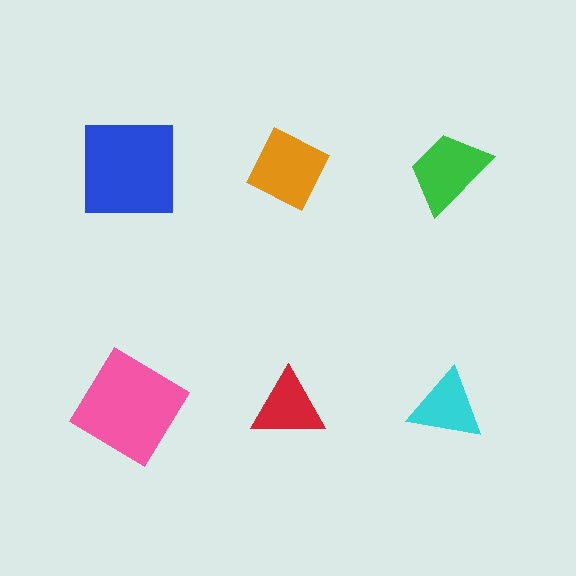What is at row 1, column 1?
A blue square.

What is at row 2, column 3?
A cyan triangle.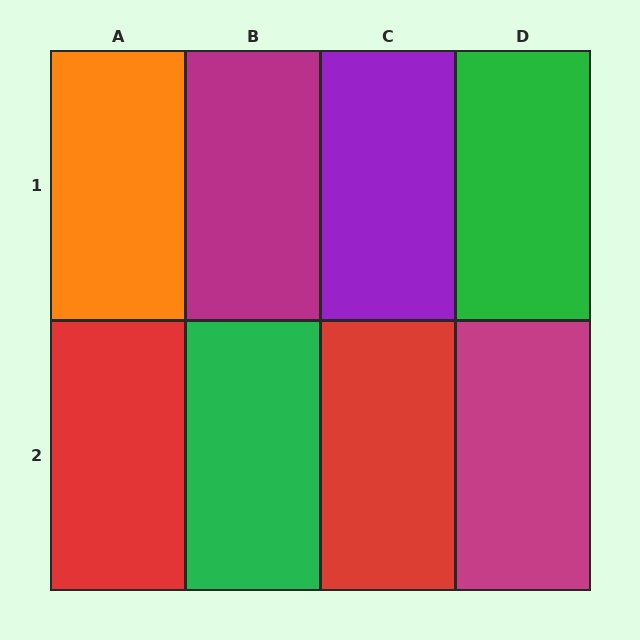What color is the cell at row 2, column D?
Magenta.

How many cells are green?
2 cells are green.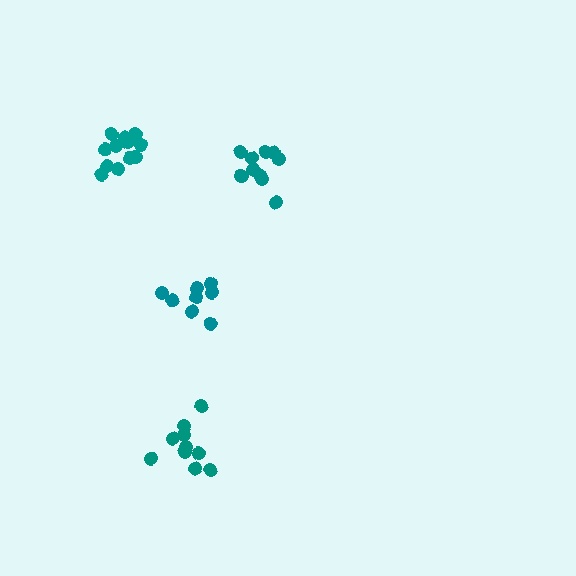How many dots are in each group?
Group 1: 12 dots, Group 2: 11 dots, Group 3: 8 dots, Group 4: 10 dots (41 total).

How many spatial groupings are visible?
There are 4 spatial groupings.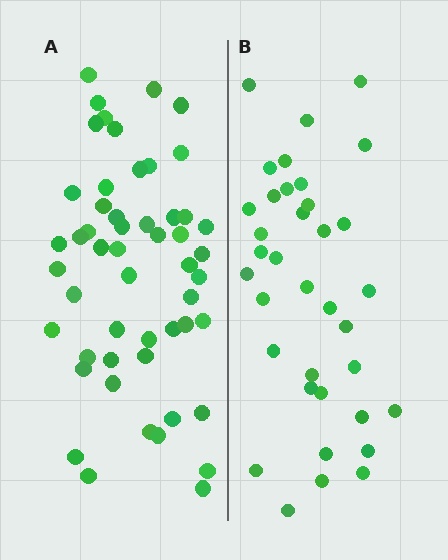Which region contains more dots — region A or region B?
Region A (the left region) has more dots.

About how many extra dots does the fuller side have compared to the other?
Region A has approximately 15 more dots than region B.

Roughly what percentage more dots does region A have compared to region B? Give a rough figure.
About 45% more.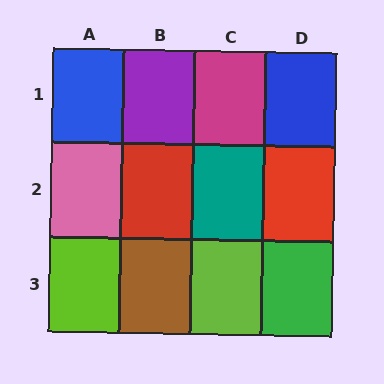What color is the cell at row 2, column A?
Pink.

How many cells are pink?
1 cell is pink.